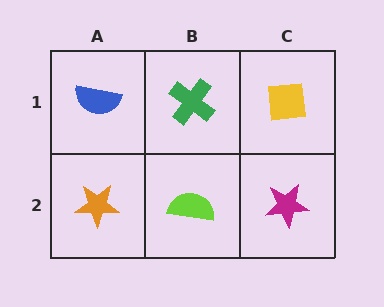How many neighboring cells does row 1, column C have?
2.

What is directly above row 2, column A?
A blue semicircle.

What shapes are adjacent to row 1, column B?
A lime semicircle (row 2, column B), a blue semicircle (row 1, column A), a yellow square (row 1, column C).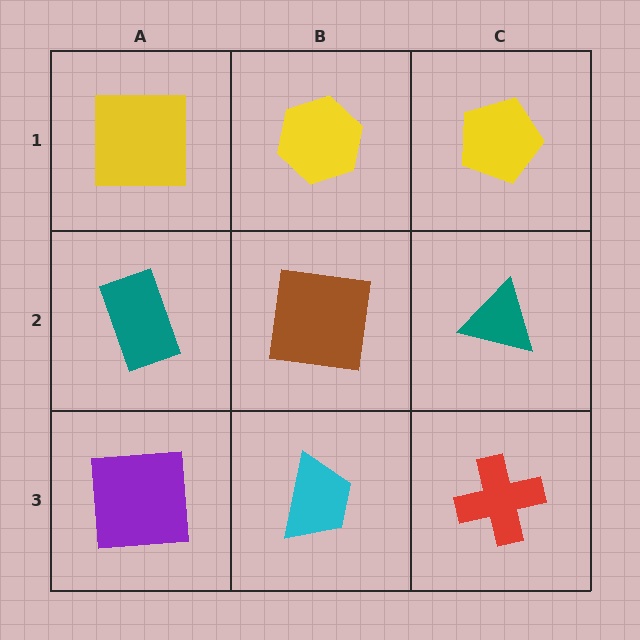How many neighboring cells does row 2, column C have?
3.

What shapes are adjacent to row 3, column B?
A brown square (row 2, column B), a purple square (row 3, column A), a red cross (row 3, column C).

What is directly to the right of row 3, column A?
A cyan trapezoid.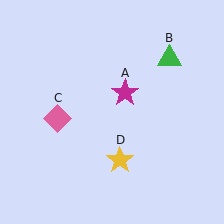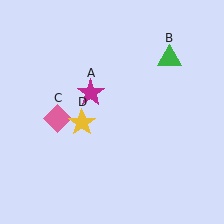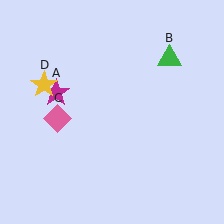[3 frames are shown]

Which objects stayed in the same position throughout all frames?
Green triangle (object B) and pink diamond (object C) remained stationary.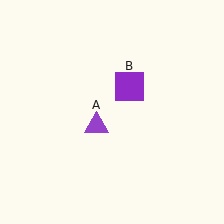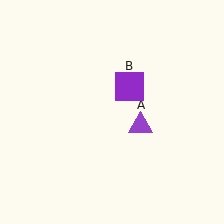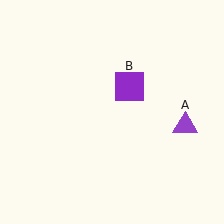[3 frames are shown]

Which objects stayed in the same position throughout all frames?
Purple square (object B) remained stationary.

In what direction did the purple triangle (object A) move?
The purple triangle (object A) moved right.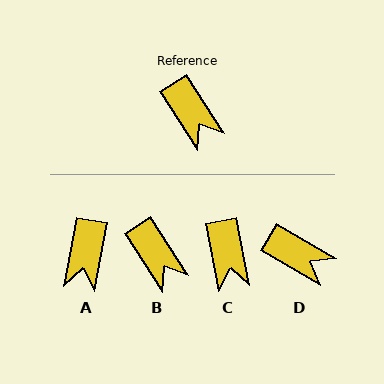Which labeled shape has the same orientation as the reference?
B.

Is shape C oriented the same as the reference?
No, it is off by about 22 degrees.